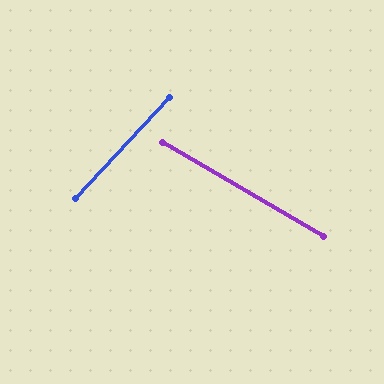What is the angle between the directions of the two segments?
Approximately 77 degrees.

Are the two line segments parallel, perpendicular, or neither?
Neither parallel nor perpendicular — they differ by about 77°.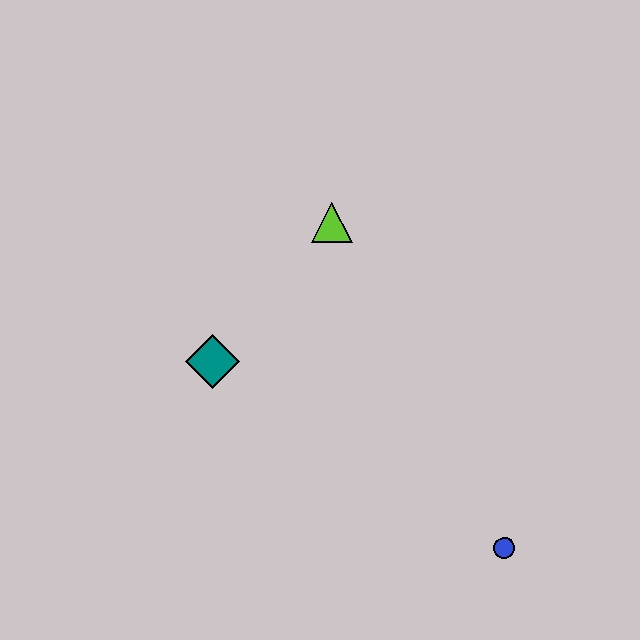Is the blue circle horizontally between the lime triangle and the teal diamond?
No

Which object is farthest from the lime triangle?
The blue circle is farthest from the lime triangle.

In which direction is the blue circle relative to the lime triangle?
The blue circle is below the lime triangle.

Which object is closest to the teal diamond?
The lime triangle is closest to the teal diamond.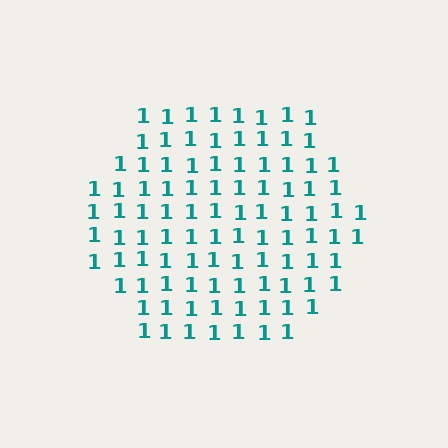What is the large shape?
The large shape is a hexagon.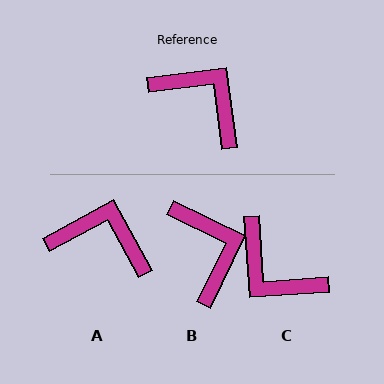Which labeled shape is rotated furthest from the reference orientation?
C, about 177 degrees away.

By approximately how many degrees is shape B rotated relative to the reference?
Approximately 33 degrees clockwise.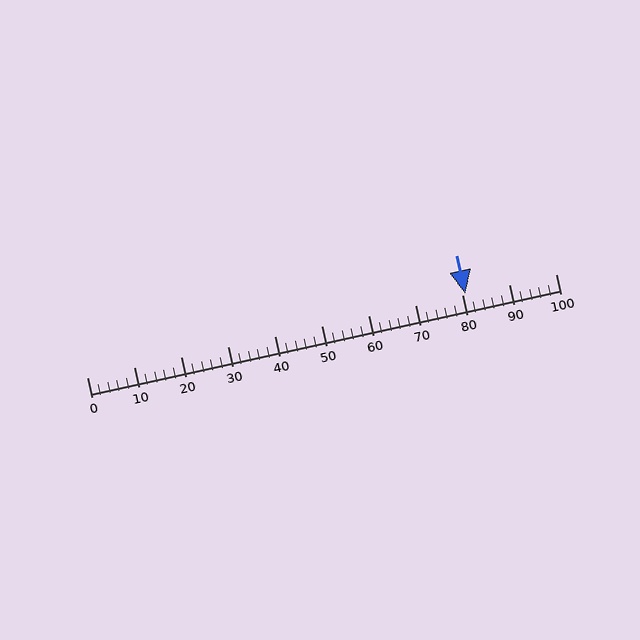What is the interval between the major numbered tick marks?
The major tick marks are spaced 10 units apart.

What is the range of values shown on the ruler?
The ruler shows values from 0 to 100.